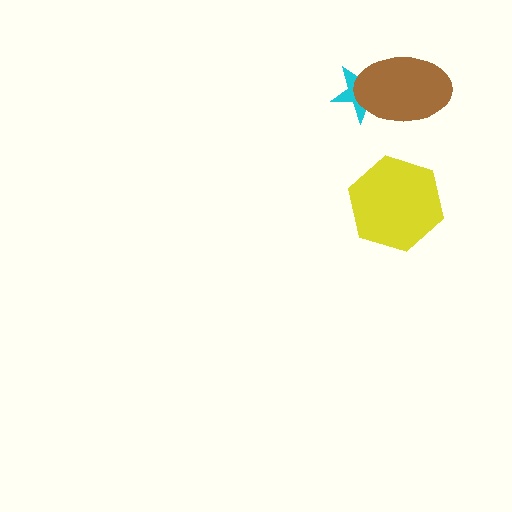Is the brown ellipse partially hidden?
No, no other shape covers it.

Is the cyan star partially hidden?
Yes, it is partially covered by another shape.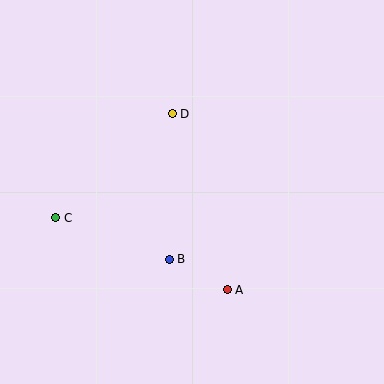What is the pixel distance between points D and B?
The distance between D and B is 145 pixels.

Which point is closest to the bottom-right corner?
Point A is closest to the bottom-right corner.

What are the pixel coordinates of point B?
Point B is at (169, 259).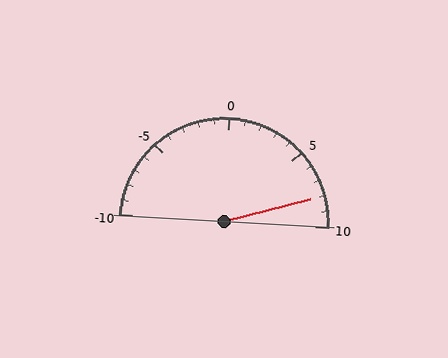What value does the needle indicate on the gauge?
The needle indicates approximately 8.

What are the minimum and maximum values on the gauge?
The gauge ranges from -10 to 10.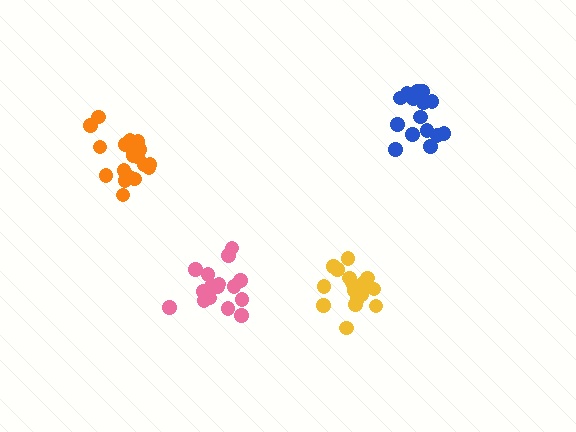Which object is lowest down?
The yellow cluster is bottommost.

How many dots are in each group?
Group 1: 20 dots, Group 2: 16 dots, Group 3: 16 dots, Group 4: 17 dots (69 total).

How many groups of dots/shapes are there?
There are 4 groups.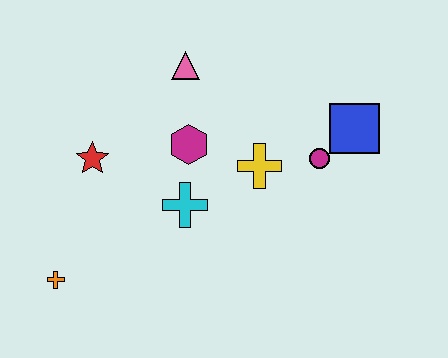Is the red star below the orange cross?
No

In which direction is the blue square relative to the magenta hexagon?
The blue square is to the right of the magenta hexagon.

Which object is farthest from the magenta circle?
The orange cross is farthest from the magenta circle.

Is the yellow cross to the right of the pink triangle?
Yes